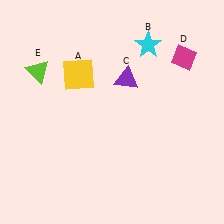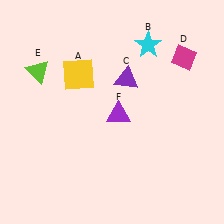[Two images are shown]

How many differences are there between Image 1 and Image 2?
There is 1 difference between the two images.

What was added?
A purple triangle (F) was added in Image 2.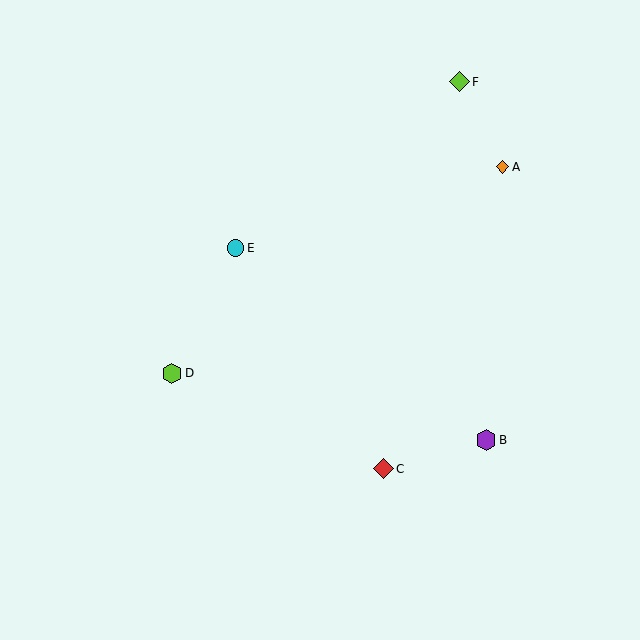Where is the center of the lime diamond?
The center of the lime diamond is at (459, 82).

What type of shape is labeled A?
Shape A is an orange diamond.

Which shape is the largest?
The purple hexagon (labeled B) is the largest.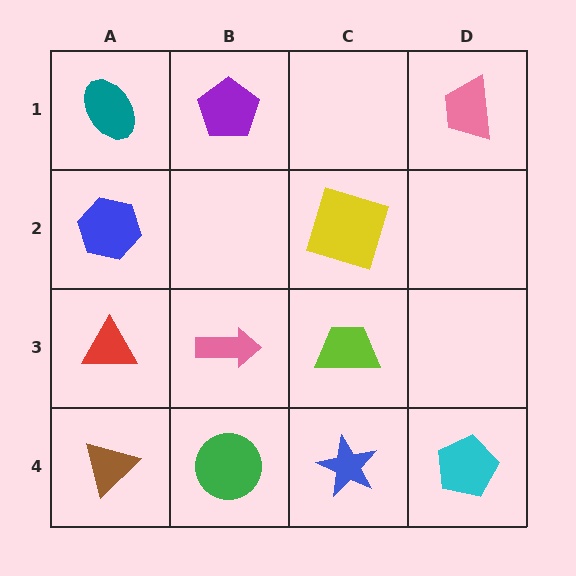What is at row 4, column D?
A cyan pentagon.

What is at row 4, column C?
A blue star.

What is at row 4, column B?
A green circle.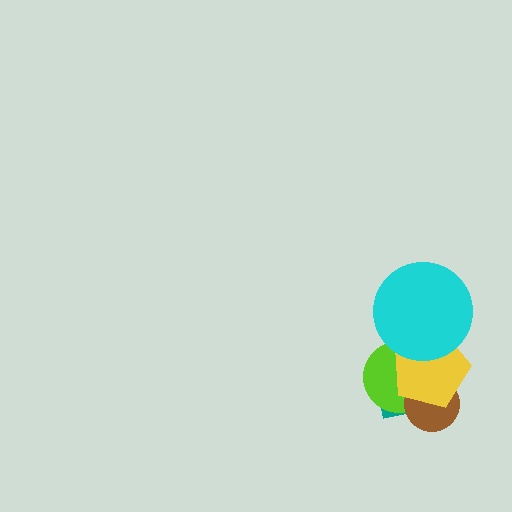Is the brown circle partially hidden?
Yes, it is partially covered by another shape.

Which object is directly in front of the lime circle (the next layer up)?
The brown circle is directly in front of the lime circle.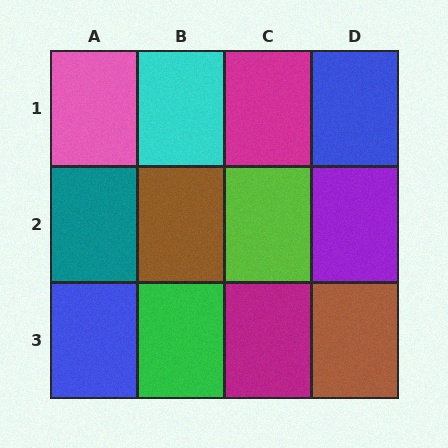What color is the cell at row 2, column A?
Teal.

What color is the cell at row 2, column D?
Purple.